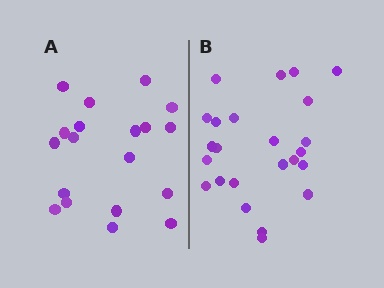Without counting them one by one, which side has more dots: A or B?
Region B (the right region) has more dots.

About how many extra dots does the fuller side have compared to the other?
Region B has about 5 more dots than region A.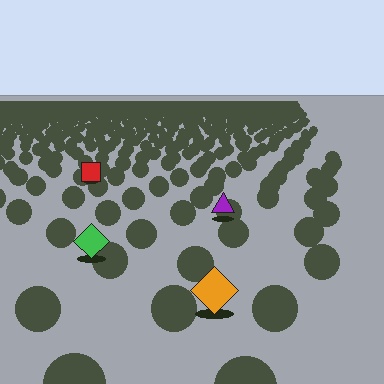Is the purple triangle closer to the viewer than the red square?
Yes. The purple triangle is closer — you can tell from the texture gradient: the ground texture is coarser near it.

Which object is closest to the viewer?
The orange diamond is closest. The texture marks near it are larger and more spread out.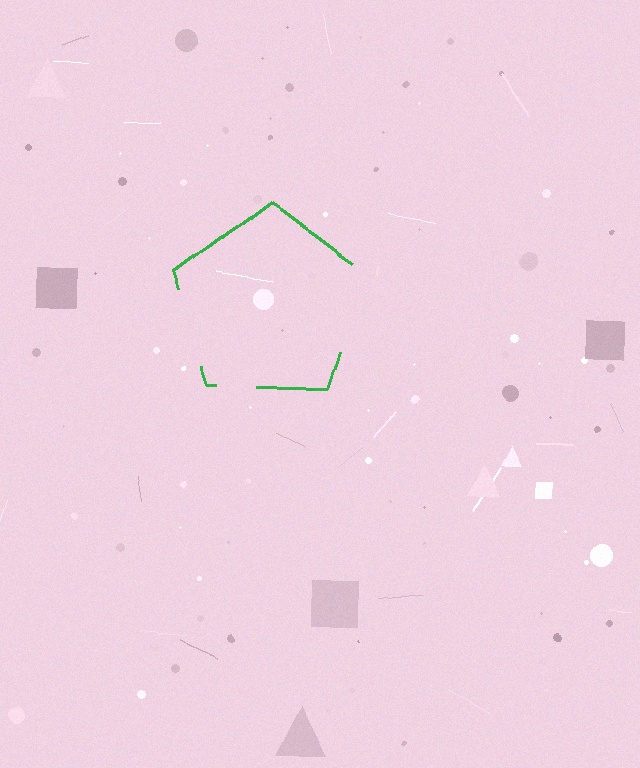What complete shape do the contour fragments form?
The contour fragments form a pentagon.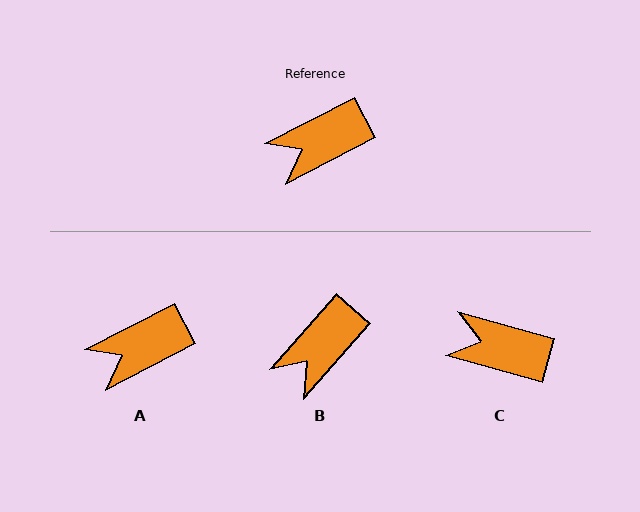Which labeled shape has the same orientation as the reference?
A.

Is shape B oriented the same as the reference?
No, it is off by about 21 degrees.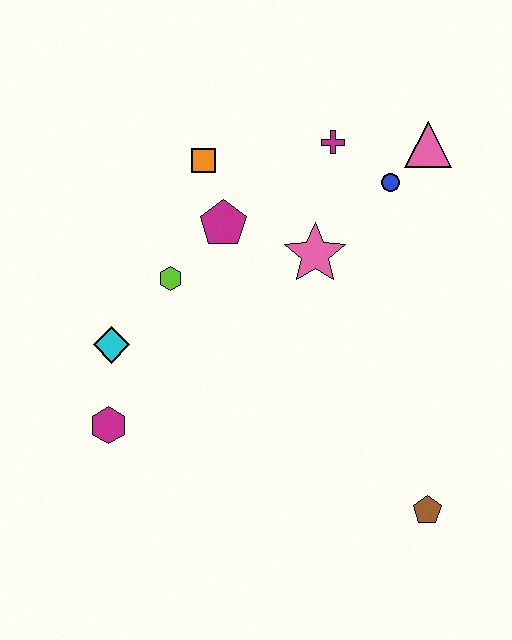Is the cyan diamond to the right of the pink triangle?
No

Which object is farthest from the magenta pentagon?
The brown pentagon is farthest from the magenta pentagon.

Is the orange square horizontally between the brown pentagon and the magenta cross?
No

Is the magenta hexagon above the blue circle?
No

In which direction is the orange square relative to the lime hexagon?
The orange square is above the lime hexagon.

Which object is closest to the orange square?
The magenta pentagon is closest to the orange square.